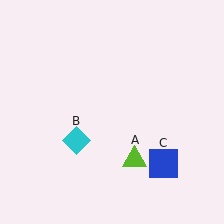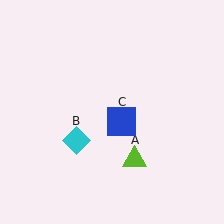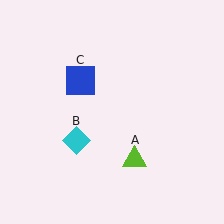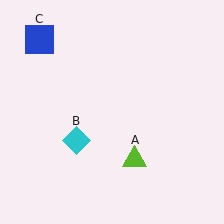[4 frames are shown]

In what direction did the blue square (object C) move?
The blue square (object C) moved up and to the left.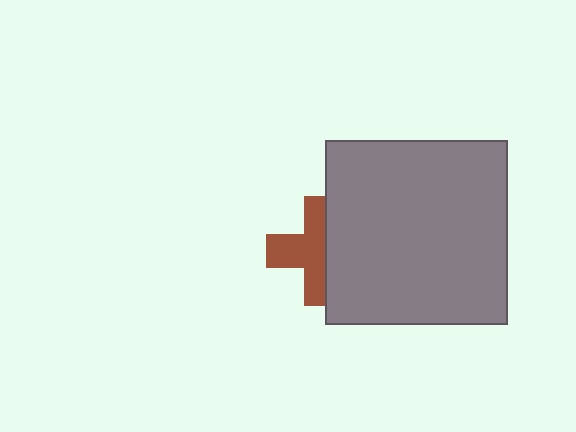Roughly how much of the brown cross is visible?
About half of it is visible (roughly 59%).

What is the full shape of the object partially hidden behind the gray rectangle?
The partially hidden object is a brown cross.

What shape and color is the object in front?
The object in front is a gray rectangle.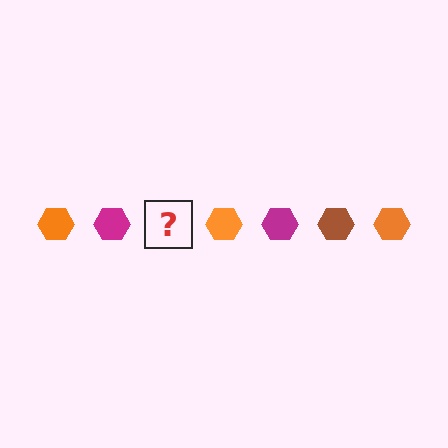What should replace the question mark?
The question mark should be replaced with a brown hexagon.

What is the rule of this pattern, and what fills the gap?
The rule is that the pattern cycles through orange, magenta, brown hexagons. The gap should be filled with a brown hexagon.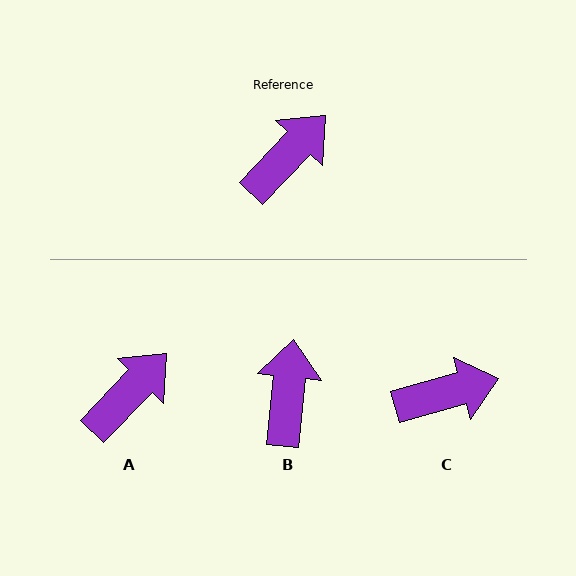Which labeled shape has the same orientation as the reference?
A.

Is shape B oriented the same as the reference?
No, it is off by about 38 degrees.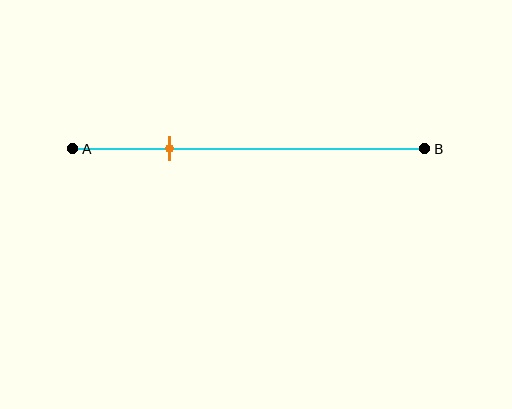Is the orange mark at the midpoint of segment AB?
No, the mark is at about 30% from A, not at the 50% midpoint.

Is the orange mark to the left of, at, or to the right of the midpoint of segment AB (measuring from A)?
The orange mark is to the left of the midpoint of segment AB.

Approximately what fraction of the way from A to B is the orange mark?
The orange mark is approximately 30% of the way from A to B.